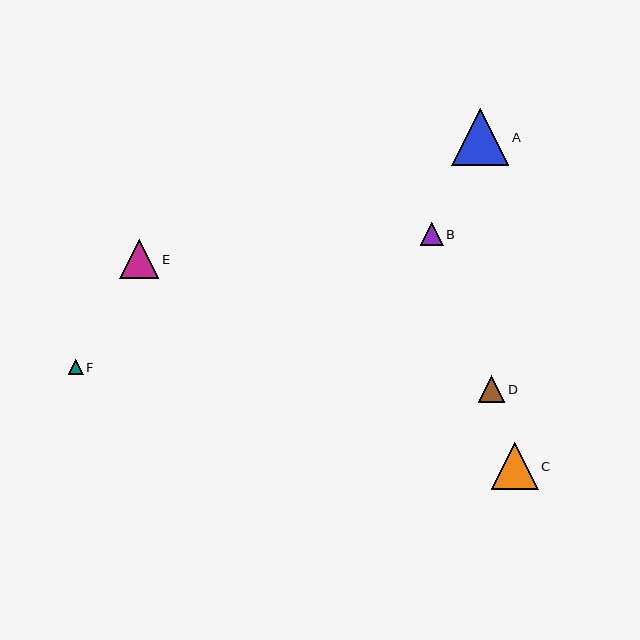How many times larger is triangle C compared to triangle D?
Triangle C is approximately 1.8 times the size of triangle D.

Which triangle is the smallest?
Triangle F is the smallest with a size of approximately 15 pixels.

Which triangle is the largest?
Triangle A is the largest with a size of approximately 57 pixels.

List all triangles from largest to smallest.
From largest to smallest: A, C, E, D, B, F.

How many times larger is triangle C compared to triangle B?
Triangle C is approximately 2.0 times the size of triangle B.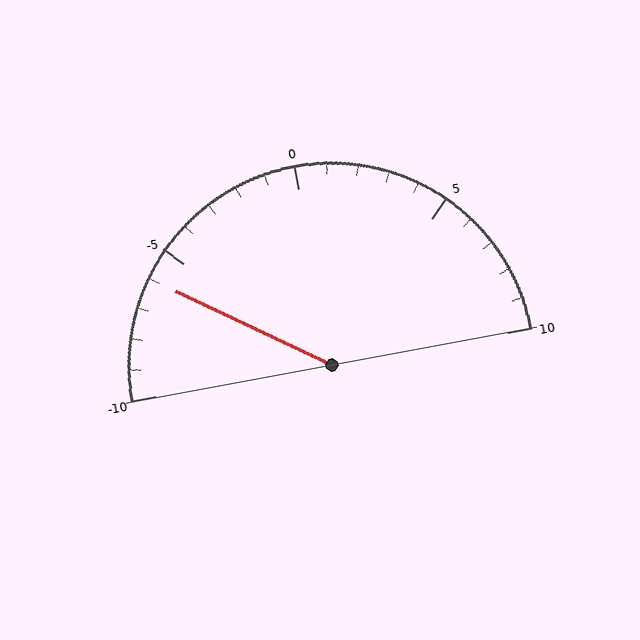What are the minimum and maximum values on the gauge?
The gauge ranges from -10 to 10.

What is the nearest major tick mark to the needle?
The nearest major tick mark is -5.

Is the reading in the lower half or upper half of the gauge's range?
The reading is in the lower half of the range (-10 to 10).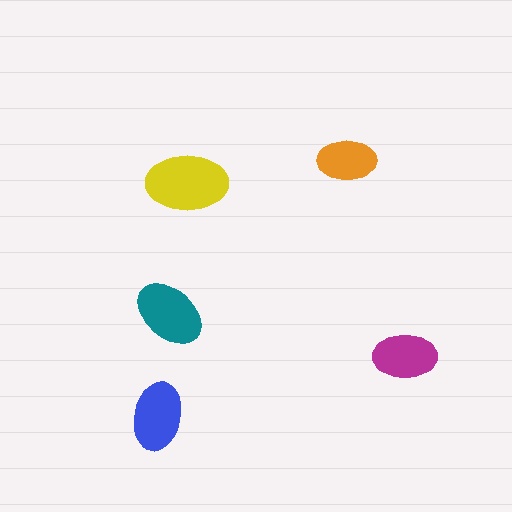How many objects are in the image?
There are 5 objects in the image.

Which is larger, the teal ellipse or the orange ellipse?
The teal one.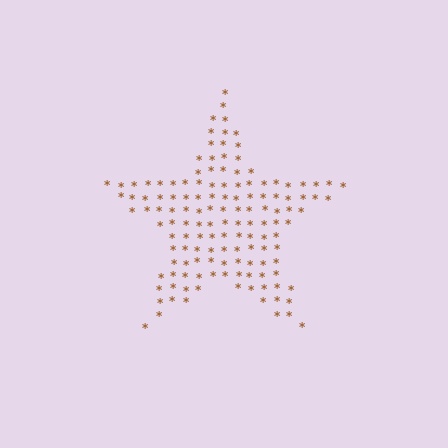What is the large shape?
The large shape is a star.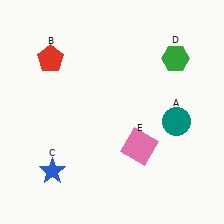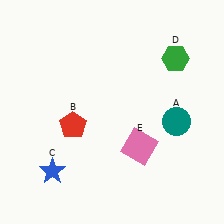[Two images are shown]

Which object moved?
The red pentagon (B) moved down.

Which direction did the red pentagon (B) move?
The red pentagon (B) moved down.